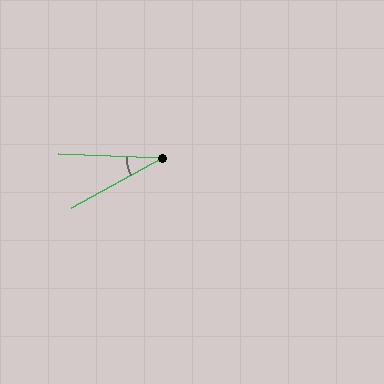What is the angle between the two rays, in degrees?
Approximately 31 degrees.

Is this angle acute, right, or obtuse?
It is acute.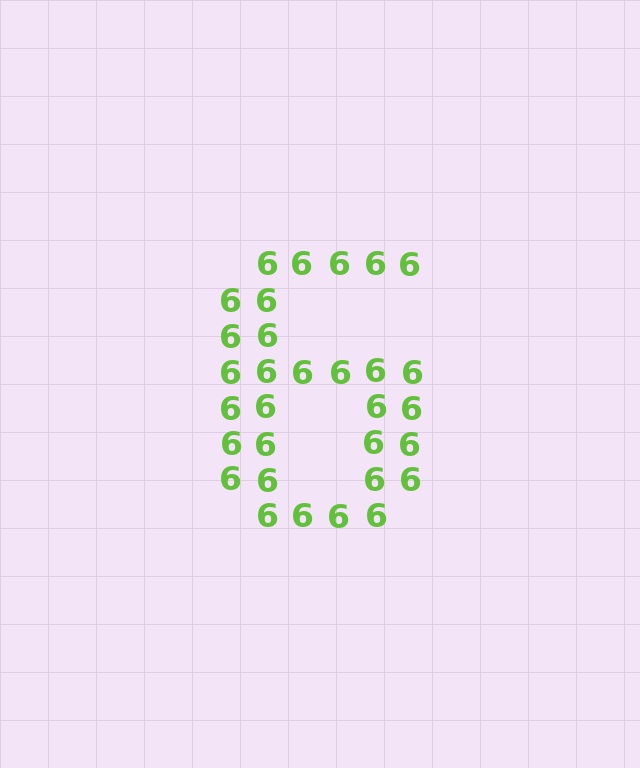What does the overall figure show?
The overall figure shows the digit 6.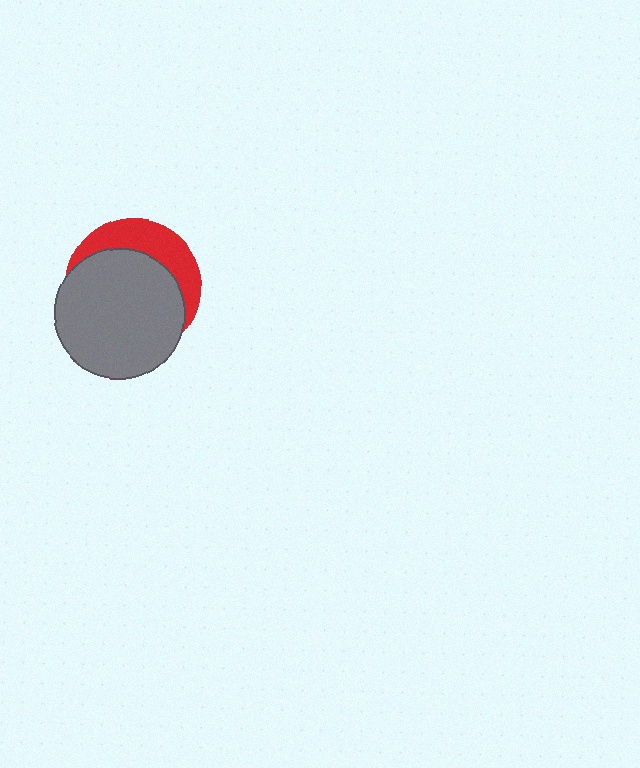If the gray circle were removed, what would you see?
You would see the complete red circle.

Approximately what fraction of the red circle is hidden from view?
Roughly 69% of the red circle is hidden behind the gray circle.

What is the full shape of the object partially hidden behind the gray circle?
The partially hidden object is a red circle.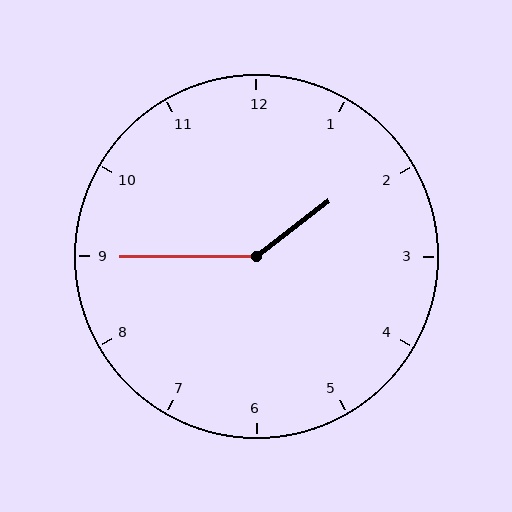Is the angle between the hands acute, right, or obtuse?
It is obtuse.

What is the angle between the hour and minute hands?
Approximately 142 degrees.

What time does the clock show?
1:45.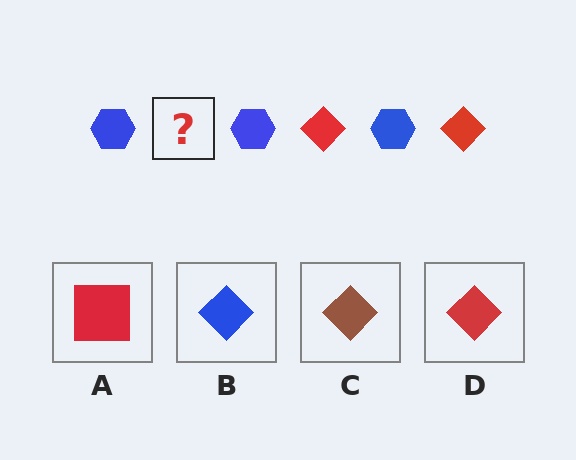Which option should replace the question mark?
Option D.